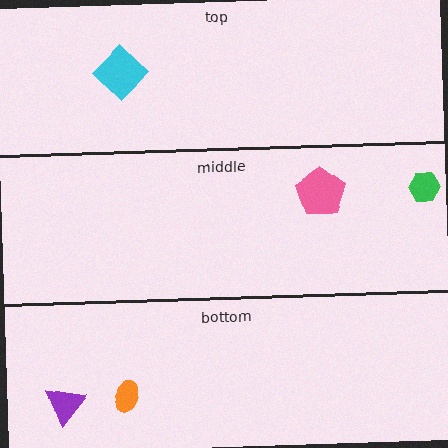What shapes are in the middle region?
The green hexagon, the pink pentagon.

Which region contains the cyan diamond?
The top region.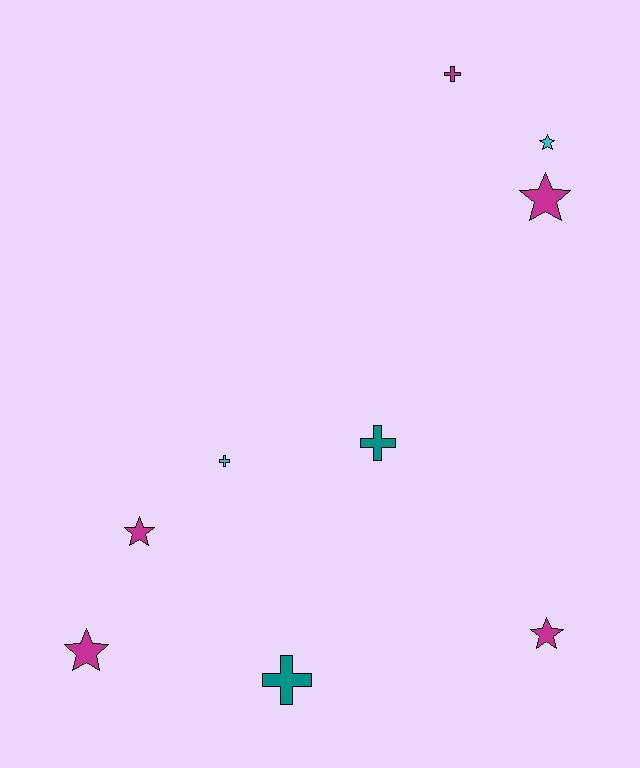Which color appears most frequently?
Magenta, with 5 objects.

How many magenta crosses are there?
There is 1 magenta cross.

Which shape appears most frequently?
Star, with 5 objects.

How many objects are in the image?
There are 9 objects.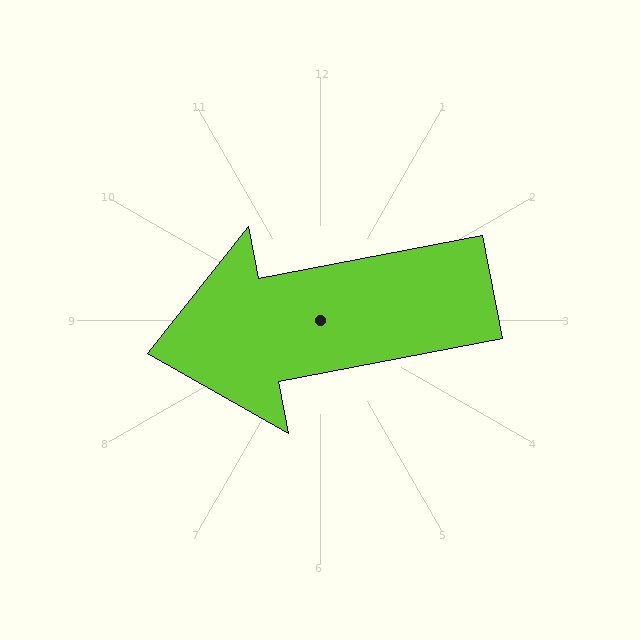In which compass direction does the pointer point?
West.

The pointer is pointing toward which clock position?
Roughly 9 o'clock.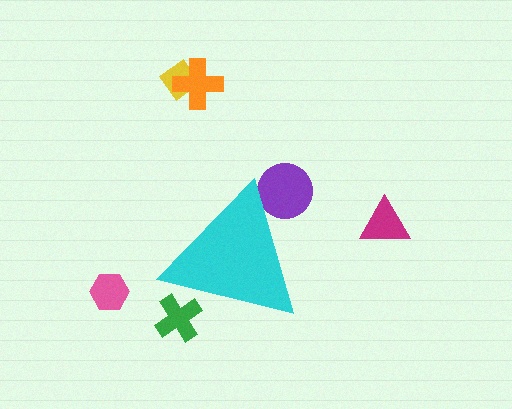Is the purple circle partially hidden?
Yes, the purple circle is partially hidden behind the cyan triangle.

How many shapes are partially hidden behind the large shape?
2 shapes are partially hidden.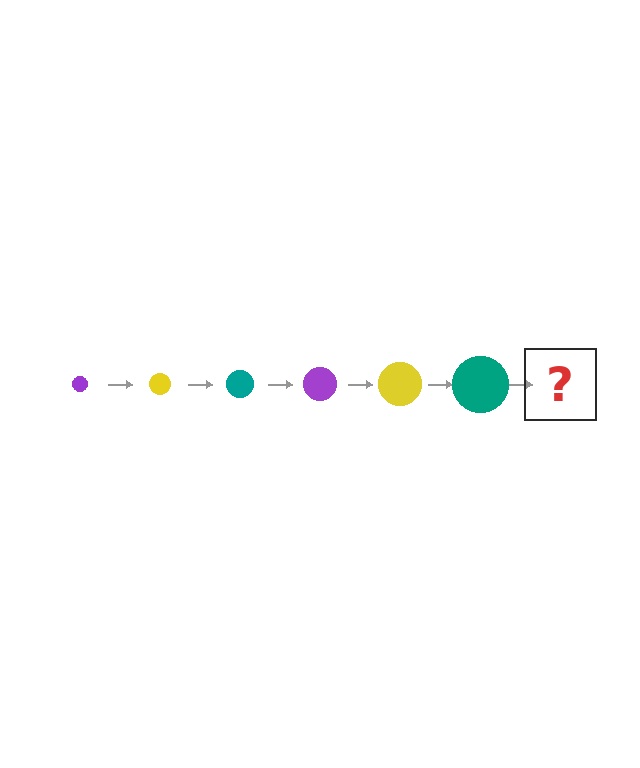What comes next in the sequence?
The next element should be a purple circle, larger than the previous one.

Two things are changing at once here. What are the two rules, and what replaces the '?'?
The two rules are that the circle grows larger each step and the color cycles through purple, yellow, and teal. The '?' should be a purple circle, larger than the previous one.